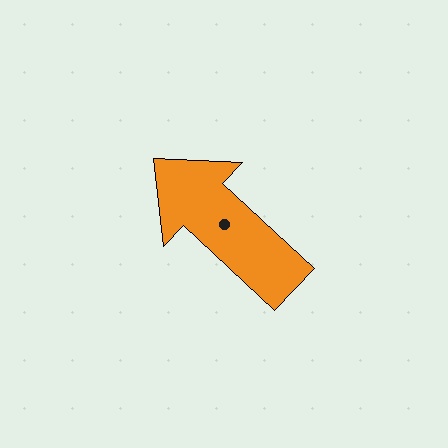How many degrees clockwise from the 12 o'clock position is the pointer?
Approximately 313 degrees.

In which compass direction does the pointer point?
Northwest.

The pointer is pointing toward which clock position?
Roughly 10 o'clock.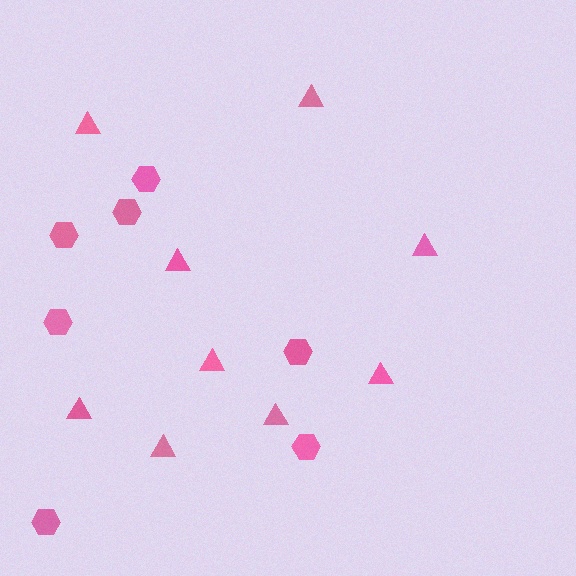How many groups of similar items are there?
There are 2 groups: one group of triangles (9) and one group of hexagons (7).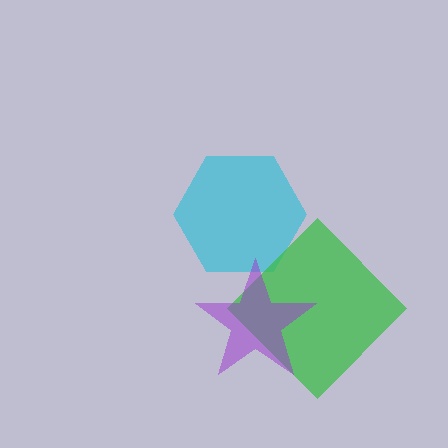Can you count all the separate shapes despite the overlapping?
Yes, there are 3 separate shapes.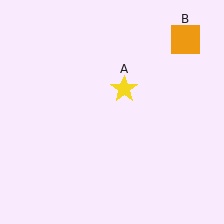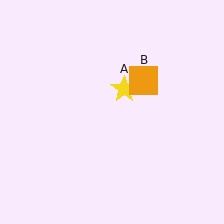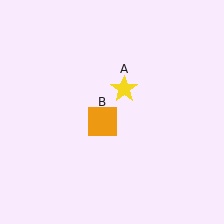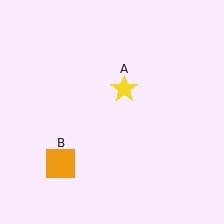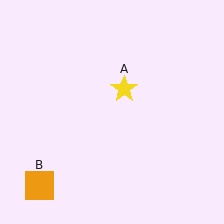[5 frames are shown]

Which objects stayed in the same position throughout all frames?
Yellow star (object A) remained stationary.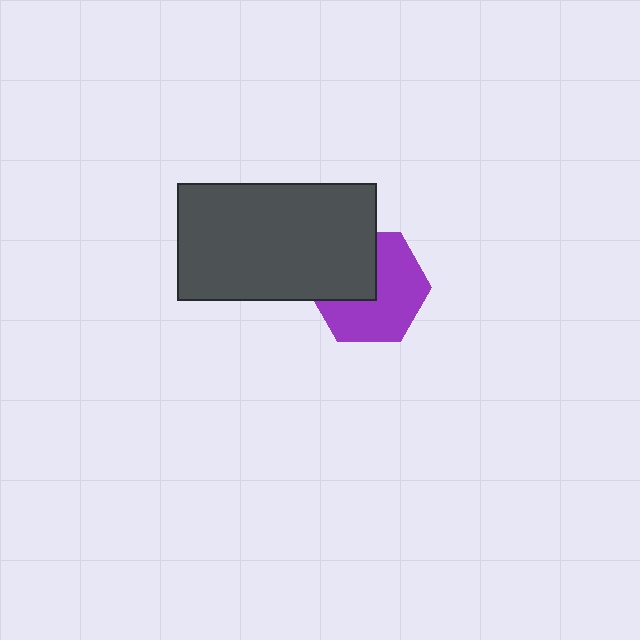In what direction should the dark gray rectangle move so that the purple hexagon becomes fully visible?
The dark gray rectangle should move toward the upper-left. That is the shortest direction to clear the overlap and leave the purple hexagon fully visible.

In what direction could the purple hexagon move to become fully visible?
The purple hexagon could move toward the lower-right. That would shift it out from behind the dark gray rectangle entirely.